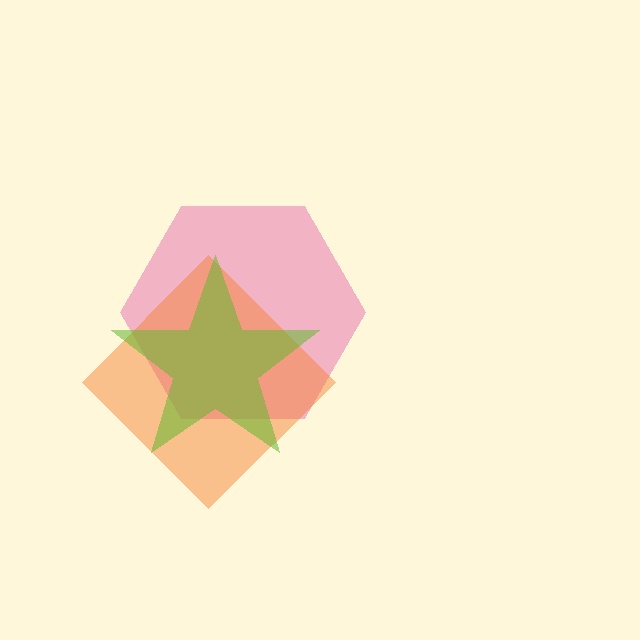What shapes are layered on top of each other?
The layered shapes are: a pink hexagon, an orange diamond, a lime star.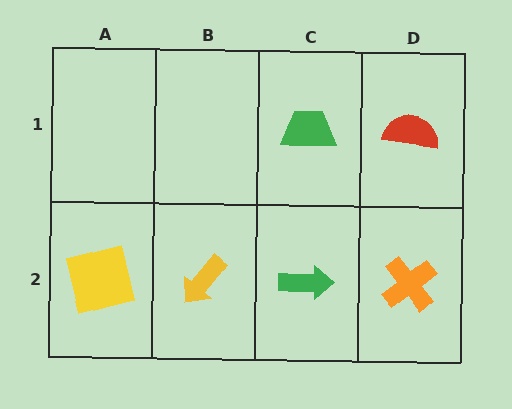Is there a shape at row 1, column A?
No, that cell is empty.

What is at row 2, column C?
A green arrow.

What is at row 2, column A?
A yellow square.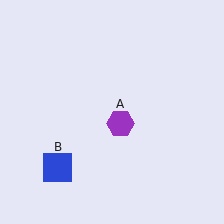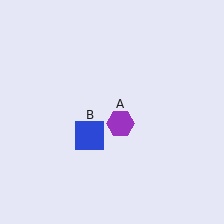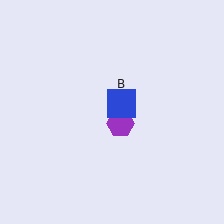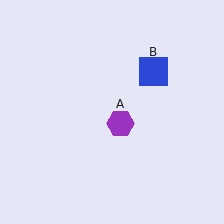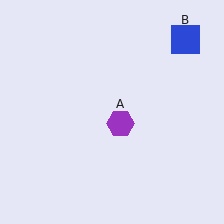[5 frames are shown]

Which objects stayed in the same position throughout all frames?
Purple hexagon (object A) remained stationary.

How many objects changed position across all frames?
1 object changed position: blue square (object B).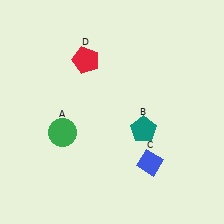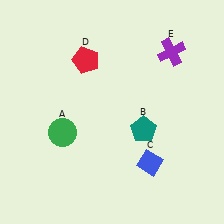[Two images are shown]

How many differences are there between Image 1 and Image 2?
There is 1 difference between the two images.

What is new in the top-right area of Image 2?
A purple cross (E) was added in the top-right area of Image 2.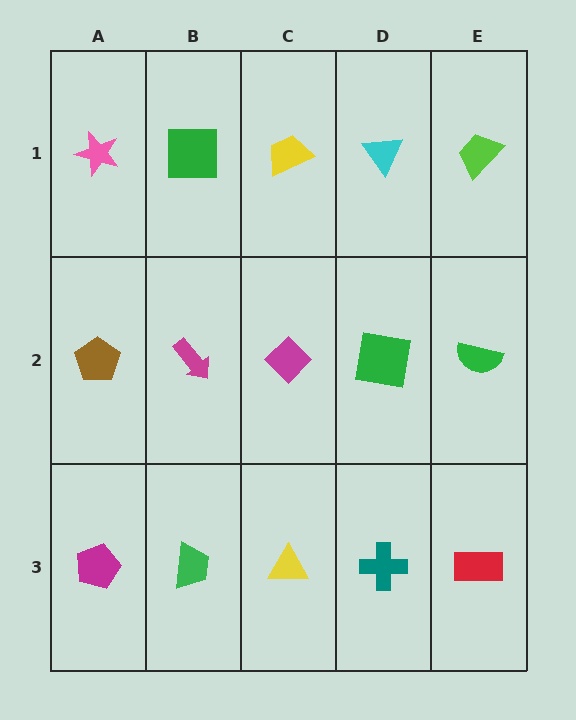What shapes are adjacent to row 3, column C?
A magenta diamond (row 2, column C), a green trapezoid (row 3, column B), a teal cross (row 3, column D).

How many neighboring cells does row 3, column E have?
2.